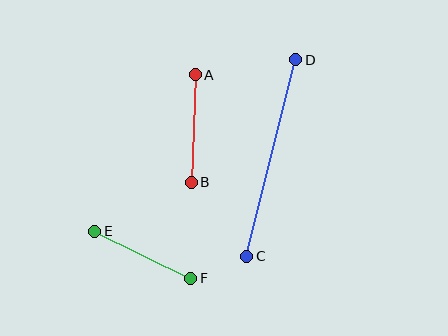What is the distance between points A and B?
The distance is approximately 108 pixels.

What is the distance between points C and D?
The distance is approximately 202 pixels.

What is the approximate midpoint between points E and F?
The midpoint is at approximately (143, 255) pixels.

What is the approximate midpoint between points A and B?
The midpoint is at approximately (193, 128) pixels.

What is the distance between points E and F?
The distance is approximately 107 pixels.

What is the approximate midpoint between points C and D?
The midpoint is at approximately (271, 158) pixels.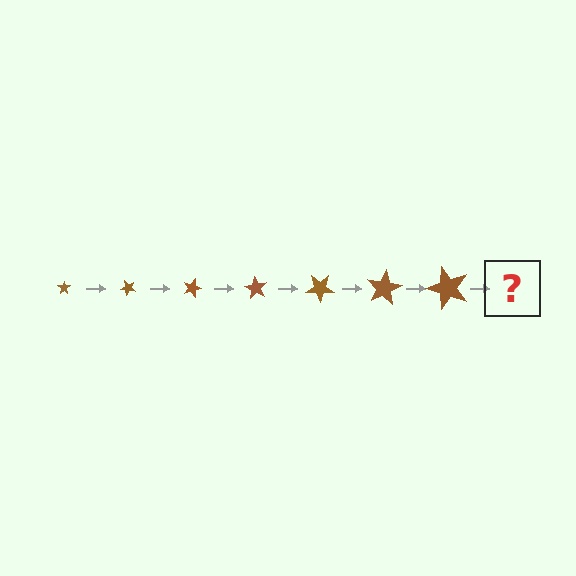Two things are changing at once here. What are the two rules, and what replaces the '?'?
The two rules are that the star grows larger each step and it rotates 45 degrees each step. The '?' should be a star, larger than the previous one and rotated 315 degrees from the start.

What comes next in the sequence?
The next element should be a star, larger than the previous one and rotated 315 degrees from the start.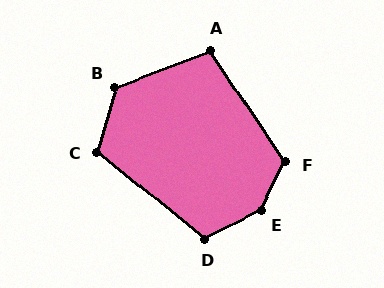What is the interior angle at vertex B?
Approximately 127 degrees (obtuse).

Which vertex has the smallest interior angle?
A, at approximately 103 degrees.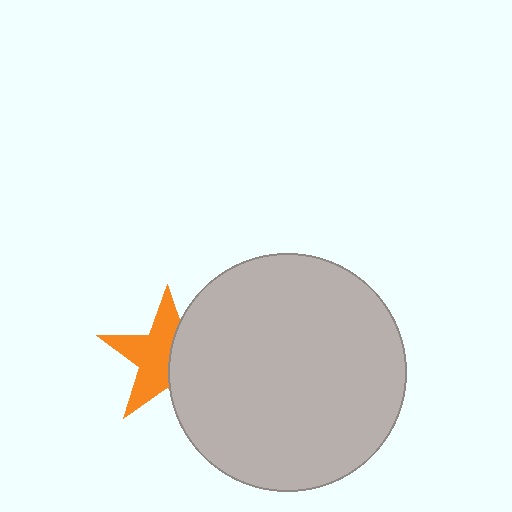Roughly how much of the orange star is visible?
About half of it is visible (roughly 58%).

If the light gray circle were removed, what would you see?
You would see the complete orange star.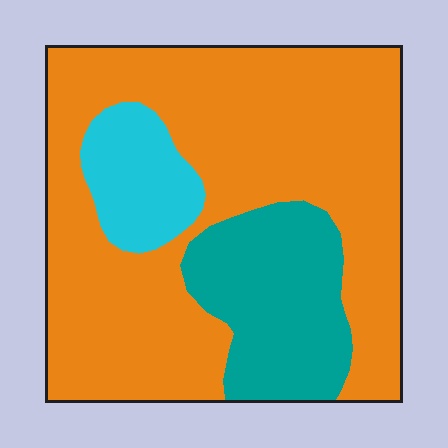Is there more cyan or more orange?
Orange.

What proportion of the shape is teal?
Teal covers roughly 20% of the shape.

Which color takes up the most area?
Orange, at roughly 70%.